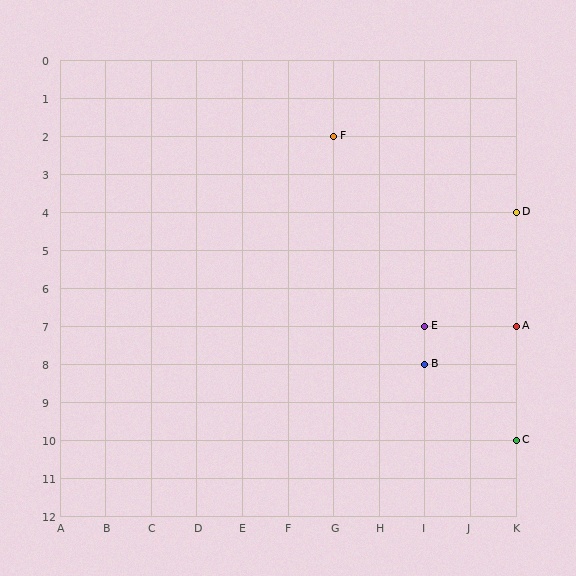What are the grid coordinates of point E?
Point E is at grid coordinates (I, 7).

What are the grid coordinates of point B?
Point B is at grid coordinates (I, 8).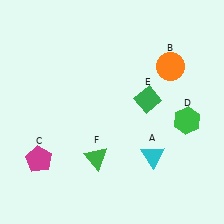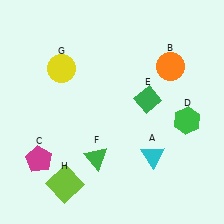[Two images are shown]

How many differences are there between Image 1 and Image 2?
There are 2 differences between the two images.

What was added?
A yellow circle (G), a lime square (H) were added in Image 2.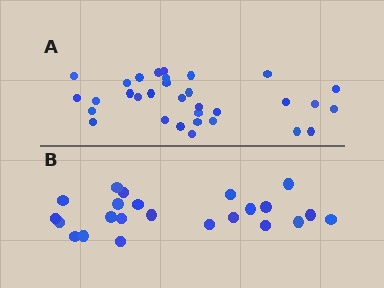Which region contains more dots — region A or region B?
Region A (the top region) has more dots.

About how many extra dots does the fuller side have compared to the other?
Region A has roughly 8 or so more dots than region B.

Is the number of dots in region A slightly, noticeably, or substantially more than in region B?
Region A has noticeably more, but not dramatically so. The ratio is roughly 1.4 to 1.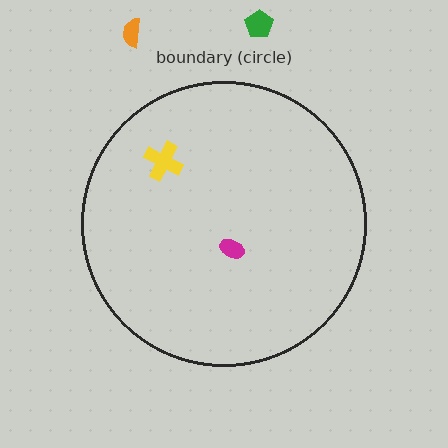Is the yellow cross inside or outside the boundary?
Inside.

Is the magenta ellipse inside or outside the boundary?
Inside.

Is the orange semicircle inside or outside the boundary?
Outside.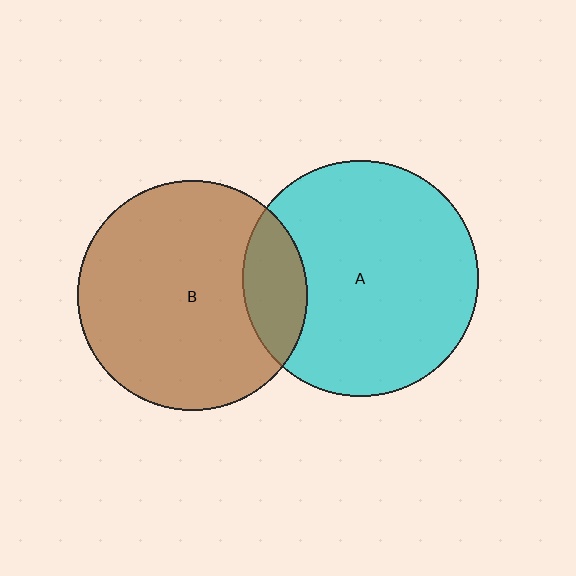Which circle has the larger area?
Circle A (cyan).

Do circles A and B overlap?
Yes.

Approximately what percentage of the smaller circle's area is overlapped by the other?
Approximately 15%.